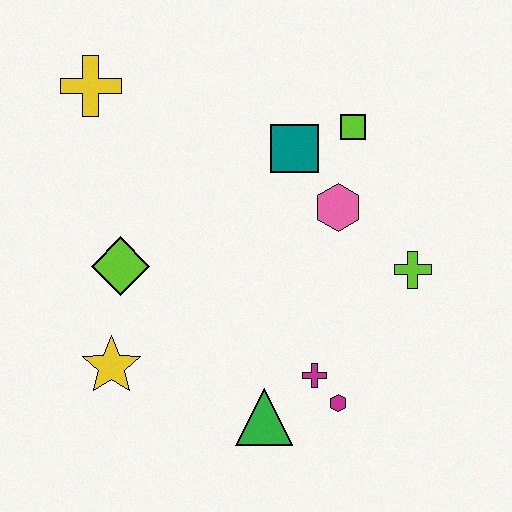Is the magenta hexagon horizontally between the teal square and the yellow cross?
No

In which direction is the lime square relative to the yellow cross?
The lime square is to the right of the yellow cross.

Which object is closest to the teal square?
The lime square is closest to the teal square.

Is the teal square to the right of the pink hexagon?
No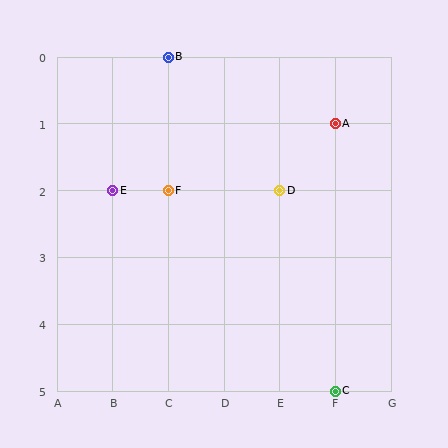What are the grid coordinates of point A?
Point A is at grid coordinates (F, 1).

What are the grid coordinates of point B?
Point B is at grid coordinates (C, 0).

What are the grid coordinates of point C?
Point C is at grid coordinates (F, 5).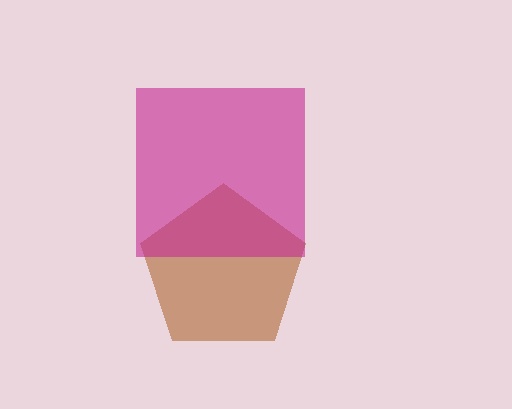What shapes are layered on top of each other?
The layered shapes are: a brown pentagon, a magenta square.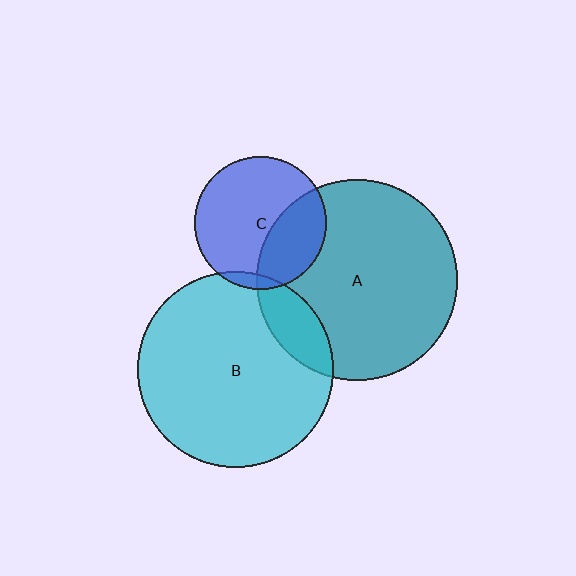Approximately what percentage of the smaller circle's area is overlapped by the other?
Approximately 5%.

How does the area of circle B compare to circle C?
Approximately 2.2 times.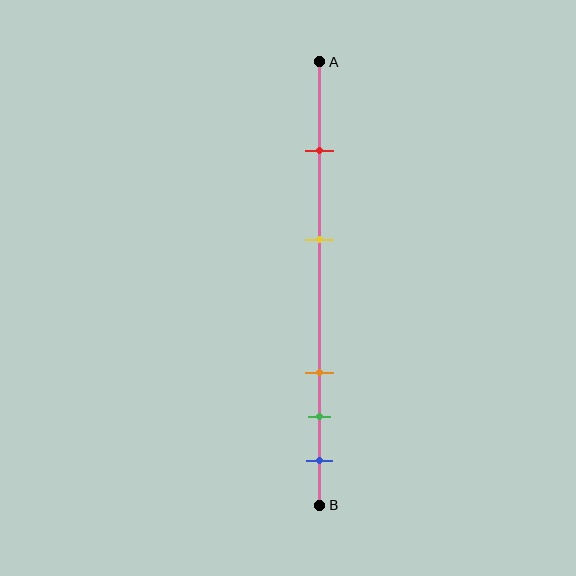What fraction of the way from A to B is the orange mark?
The orange mark is approximately 70% (0.7) of the way from A to B.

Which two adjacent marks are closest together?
The green and blue marks are the closest adjacent pair.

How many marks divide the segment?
There are 5 marks dividing the segment.